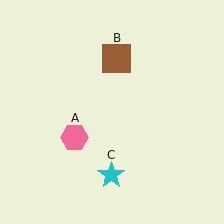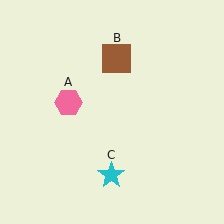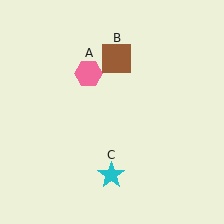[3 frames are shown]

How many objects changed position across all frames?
1 object changed position: pink hexagon (object A).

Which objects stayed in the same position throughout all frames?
Brown square (object B) and cyan star (object C) remained stationary.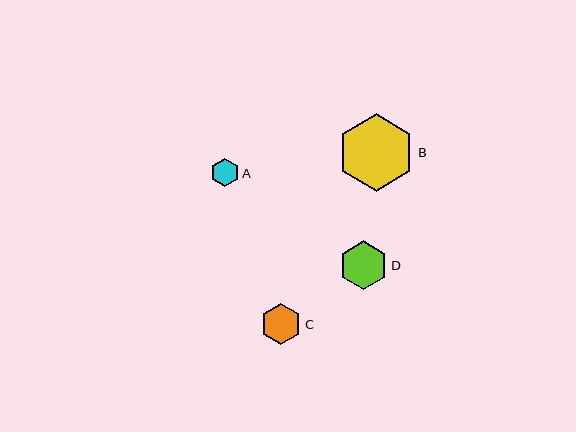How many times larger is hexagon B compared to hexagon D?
Hexagon B is approximately 1.6 times the size of hexagon D.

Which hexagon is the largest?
Hexagon B is the largest with a size of approximately 77 pixels.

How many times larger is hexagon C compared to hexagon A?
Hexagon C is approximately 1.4 times the size of hexagon A.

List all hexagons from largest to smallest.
From largest to smallest: B, D, C, A.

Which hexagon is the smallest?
Hexagon A is the smallest with a size of approximately 28 pixels.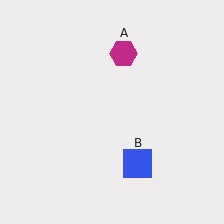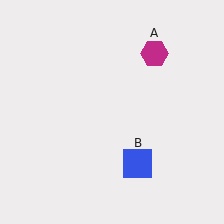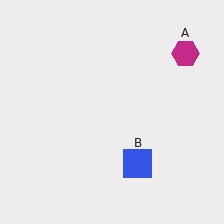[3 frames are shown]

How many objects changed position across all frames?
1 object changed position: magenta hexagon (object A).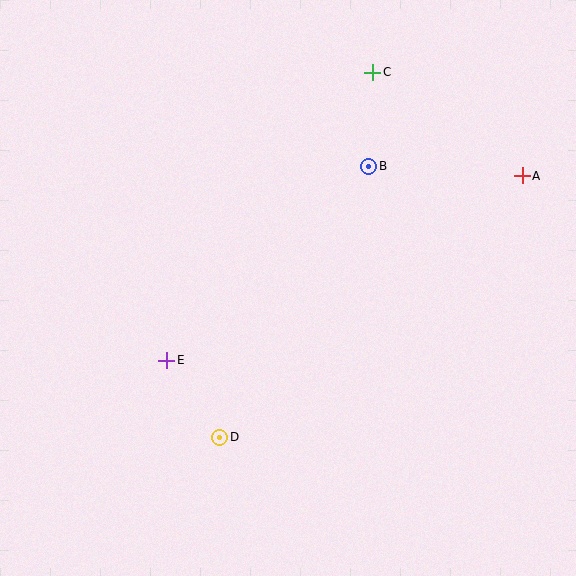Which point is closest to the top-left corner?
Point C is closest to the top-left corner.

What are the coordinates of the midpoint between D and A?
The midpoint between D and A is at (371, 307).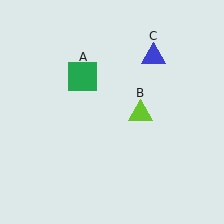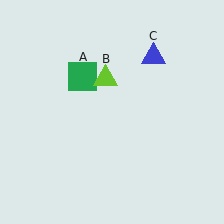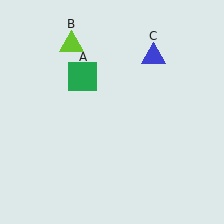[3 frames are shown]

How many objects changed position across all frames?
1 object changed position: lime triangle (object B).